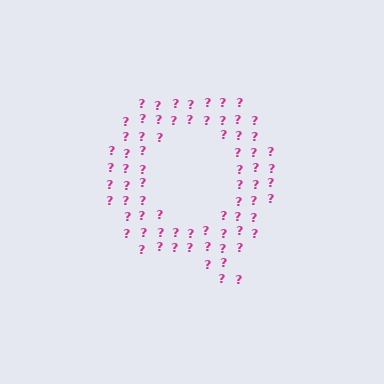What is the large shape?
The large shape is the letter Q.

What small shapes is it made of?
It is made of small question marks.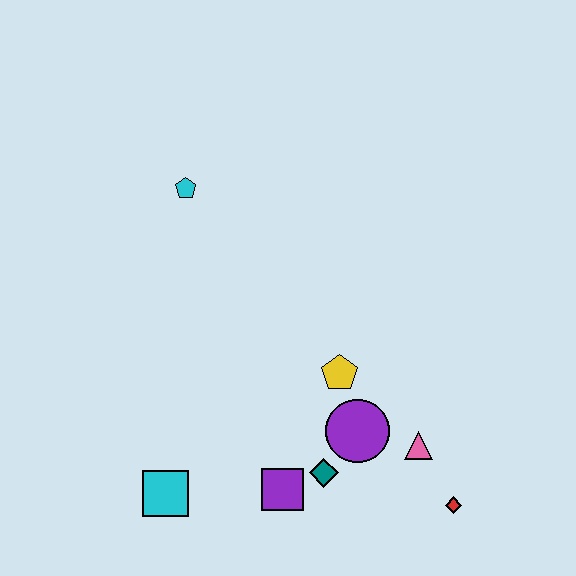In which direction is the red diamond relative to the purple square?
The red diamond is to the right of the purple square.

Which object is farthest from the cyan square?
The cyan pentagon is farthest from the cyan square.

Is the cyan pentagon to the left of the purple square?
Yes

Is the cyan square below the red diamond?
No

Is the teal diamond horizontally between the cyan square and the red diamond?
Yes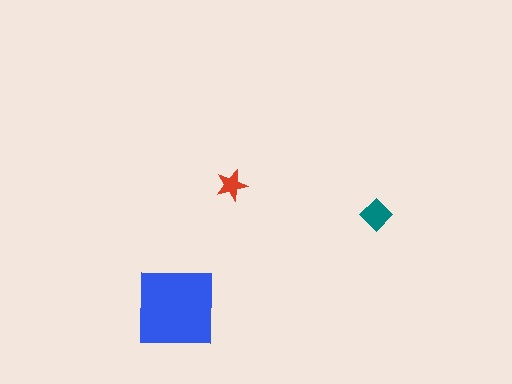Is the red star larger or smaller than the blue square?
Smaller.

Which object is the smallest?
The red star.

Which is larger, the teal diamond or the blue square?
The blue square.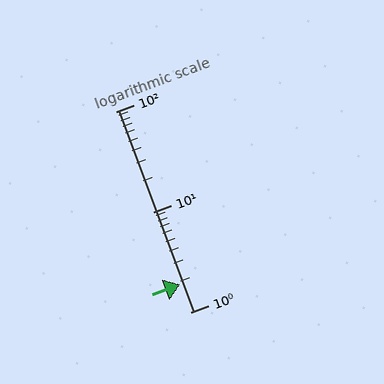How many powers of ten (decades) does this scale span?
The scale spans 2 decades, from 1 to 100.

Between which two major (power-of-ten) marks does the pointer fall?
The pointer is between 1 and 10.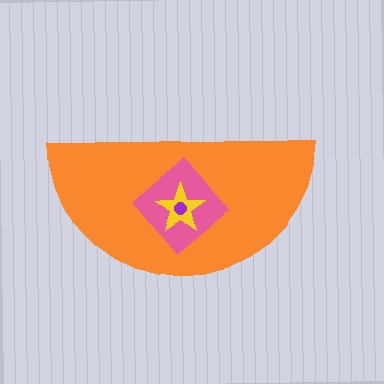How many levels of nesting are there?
4.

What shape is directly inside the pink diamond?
The yellow star.